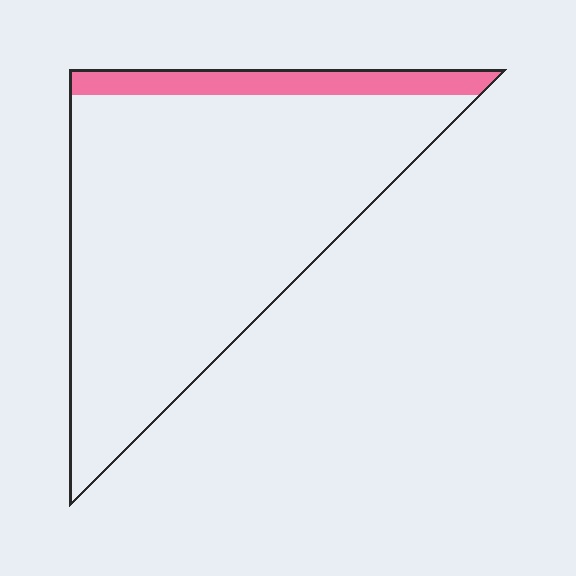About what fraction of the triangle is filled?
About one eighth (1/8).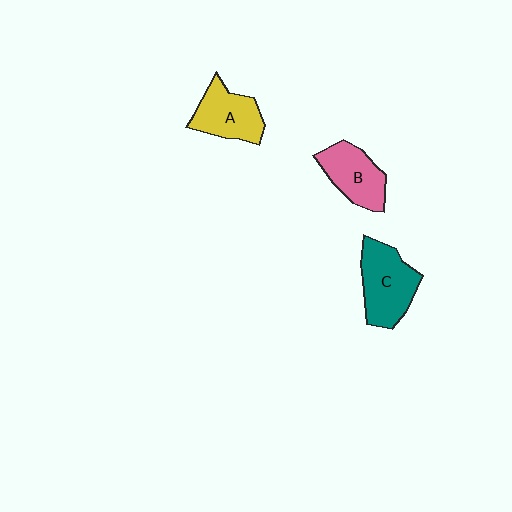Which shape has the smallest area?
Shape B (pink).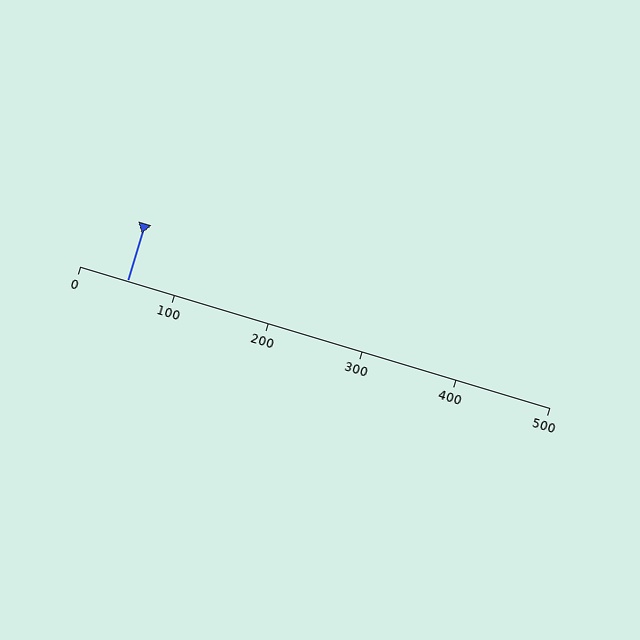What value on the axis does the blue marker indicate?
The marker indicates approximately 50.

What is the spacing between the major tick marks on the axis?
The major ticks are spaced 100 apart.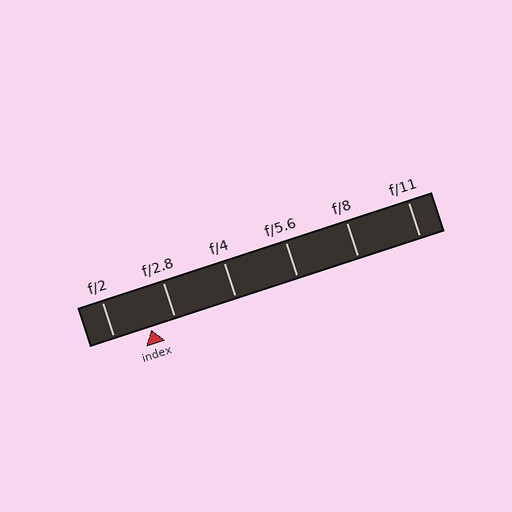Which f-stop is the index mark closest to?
The index mark is closest to f/2.8.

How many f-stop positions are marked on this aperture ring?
There are 6 f-stop positions marked.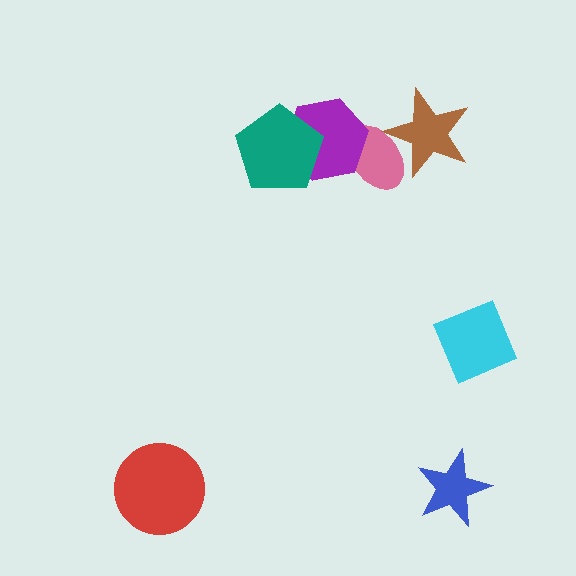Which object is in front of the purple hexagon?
The teal pentagon is in front of the purple hexagon.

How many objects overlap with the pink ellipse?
2 objects overlap with the pink ellipse.